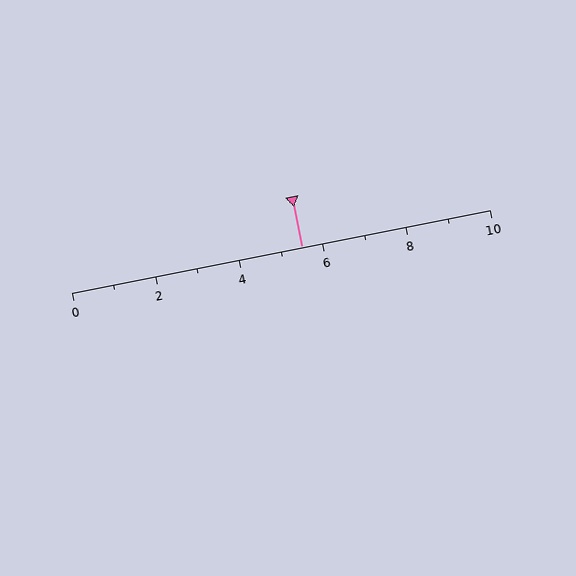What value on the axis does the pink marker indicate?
The marker indicates approximately 5.5.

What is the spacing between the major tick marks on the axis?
The major ticks are spaced 2 apart.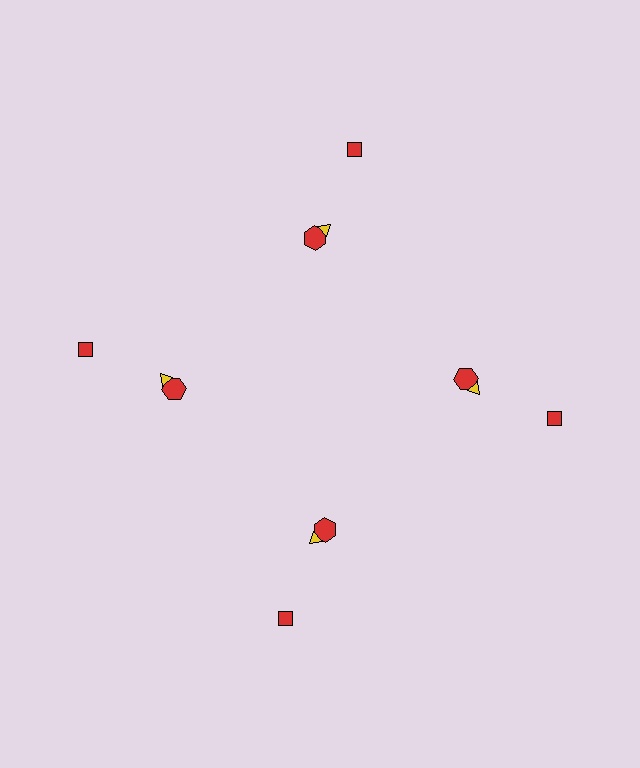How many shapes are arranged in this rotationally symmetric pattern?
There are 12 shapes, arranged in 4 groups of 3.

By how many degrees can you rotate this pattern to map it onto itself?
The pattern maps onto itself every 90 degrees of rotation.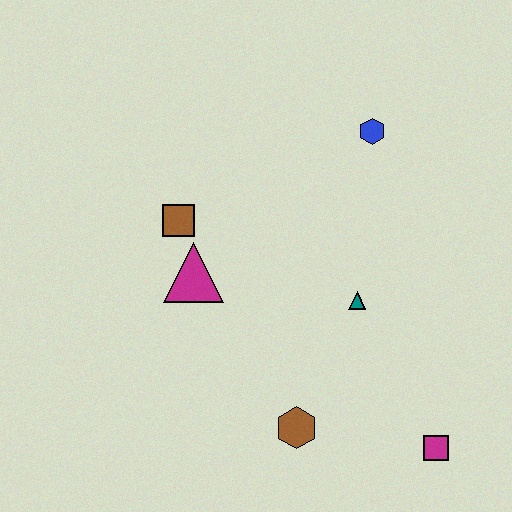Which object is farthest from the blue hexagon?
The magenta square is farthest from the blue hexagon.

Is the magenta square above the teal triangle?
No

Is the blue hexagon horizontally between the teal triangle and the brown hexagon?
No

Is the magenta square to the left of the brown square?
No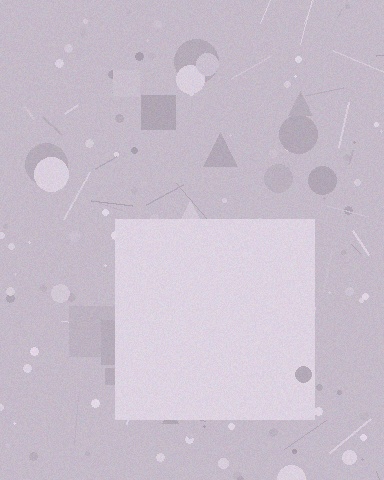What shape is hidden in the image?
A square is hidden in the image.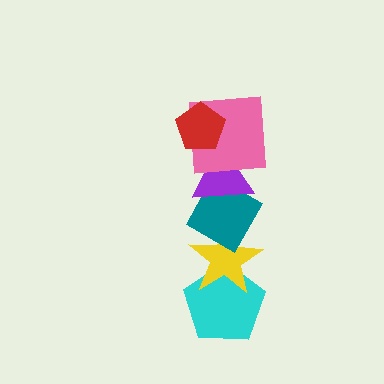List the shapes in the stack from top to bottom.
From top to bottom: the red pentagon, the pink square, the purple triangle, the teal diamond, the yellow star, the cyan pentagon.